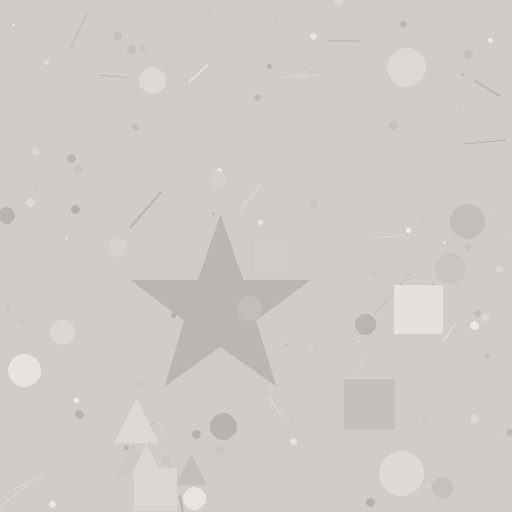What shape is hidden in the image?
A star is hidden in the image.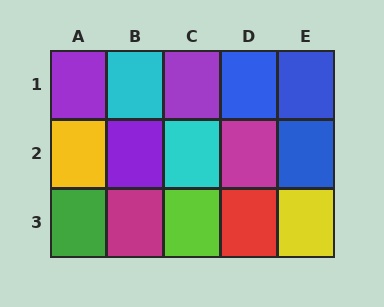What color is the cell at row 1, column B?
Cyan.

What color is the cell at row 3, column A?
Green.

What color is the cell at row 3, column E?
Yellow.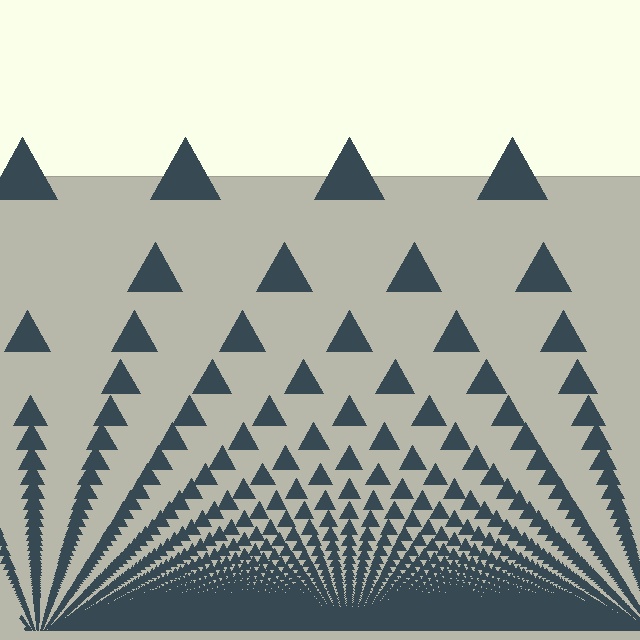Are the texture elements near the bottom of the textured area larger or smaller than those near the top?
Smaller. The gradient is inverted — elements near the bottom are smaller and denser.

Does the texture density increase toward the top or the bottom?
Density increases toward the bottom.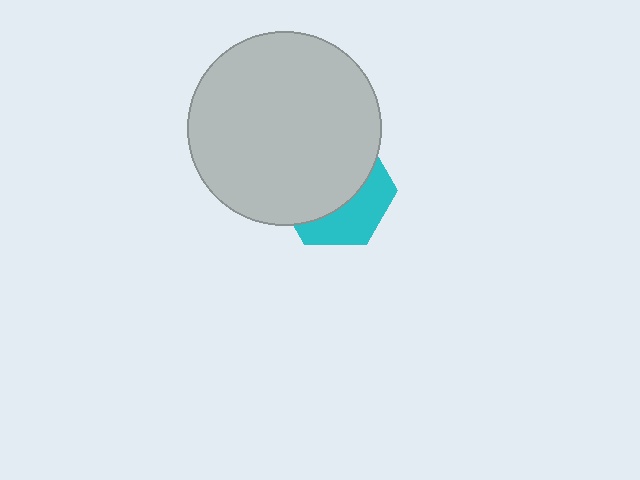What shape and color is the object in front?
The object in front is a light gray circle.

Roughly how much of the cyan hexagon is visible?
A small part of it is visible (roughly 38%).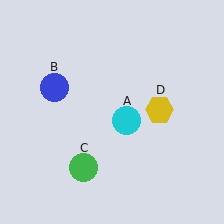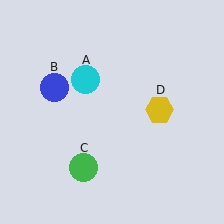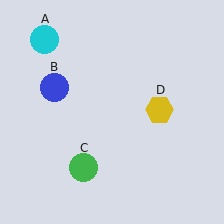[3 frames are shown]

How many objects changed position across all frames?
1 object changed position: cyan circle (object A).